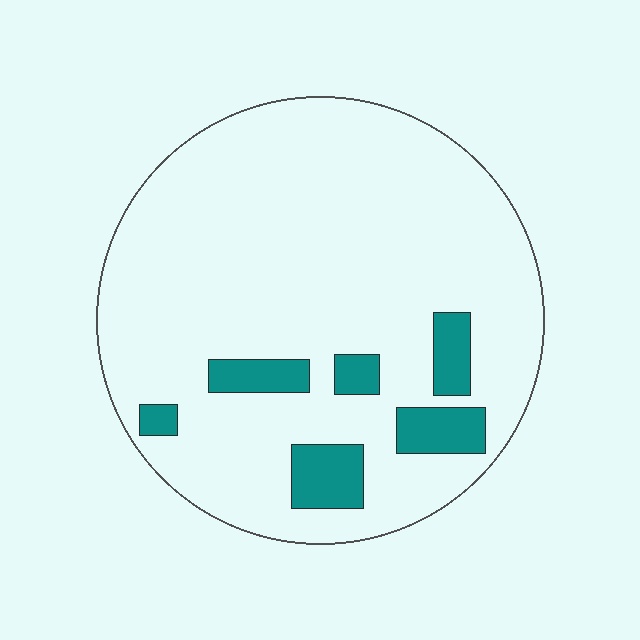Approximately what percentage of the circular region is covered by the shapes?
Approximately 10%.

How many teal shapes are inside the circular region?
6.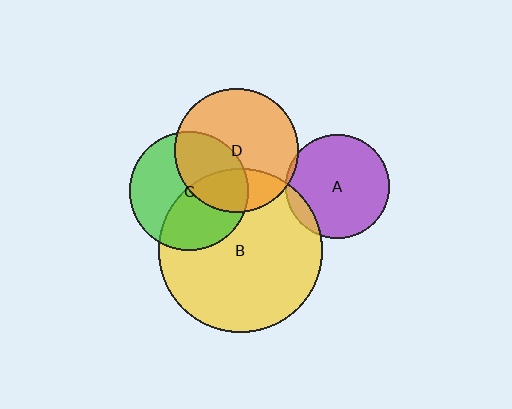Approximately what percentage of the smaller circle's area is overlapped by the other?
Approximately 25%.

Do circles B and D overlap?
Yes.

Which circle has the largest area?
Circle B (yellow).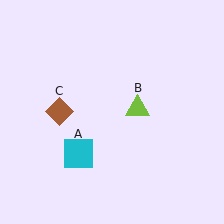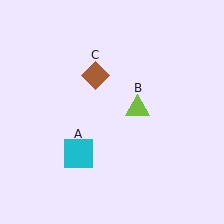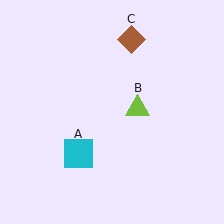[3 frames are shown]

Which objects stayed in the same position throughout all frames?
Cyan square (object A) and lime triangle (object B) remained stationary.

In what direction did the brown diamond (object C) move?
The brown diamond (object C) moved up and to the right.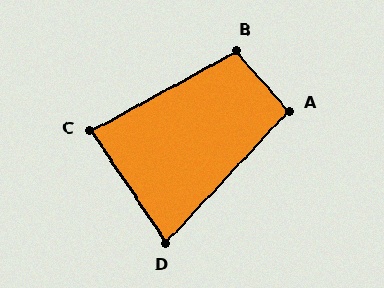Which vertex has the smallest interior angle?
D, at approximately 77 degrees.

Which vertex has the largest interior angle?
B, at approximately 103 degrees.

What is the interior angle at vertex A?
Approximately 95 degrees (obtuse).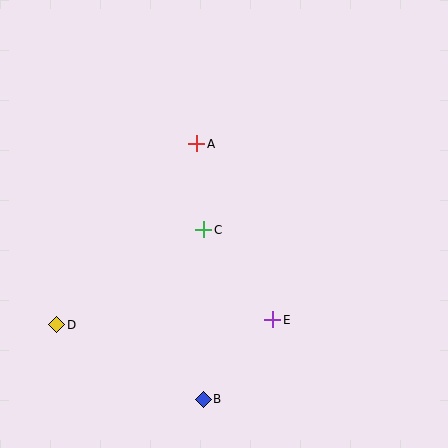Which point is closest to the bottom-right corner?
Point E is closest to the bottom-right corner.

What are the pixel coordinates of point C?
Point C is at (204, 230).